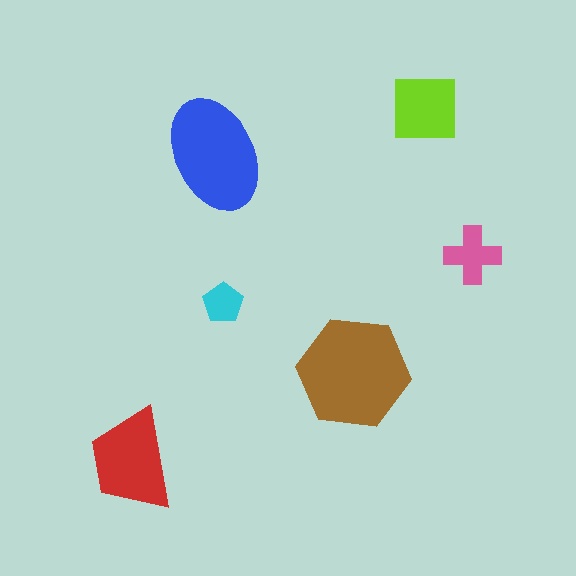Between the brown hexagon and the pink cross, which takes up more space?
The brown hexagon.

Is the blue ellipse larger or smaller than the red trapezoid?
Larger.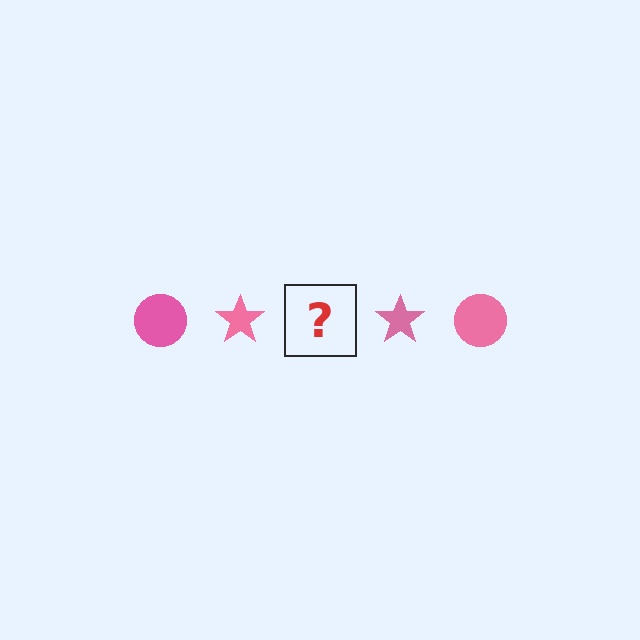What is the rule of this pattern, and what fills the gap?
The rule is that the pattern cycles through circle, star shapes in pink. The gap should be filled with a pink circle.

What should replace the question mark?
The question mark should be replaced with a pink circle.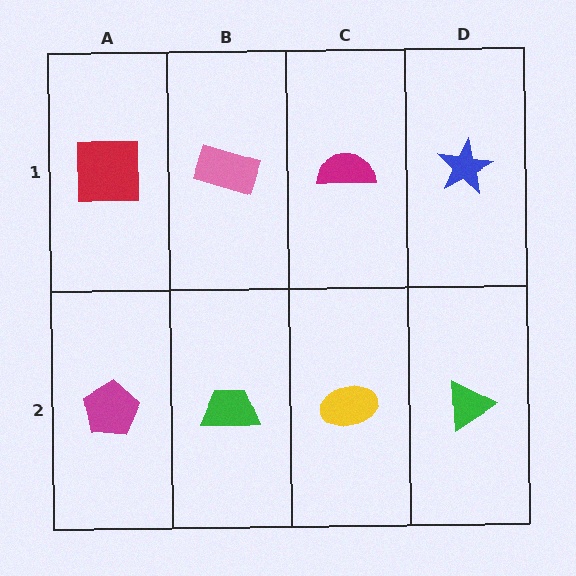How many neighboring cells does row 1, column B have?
3.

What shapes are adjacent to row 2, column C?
A magenta semicircle (row 1, column C), a green trapezoid (row 2, column B), a green triangle (row 2, column D).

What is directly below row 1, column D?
A green triangle.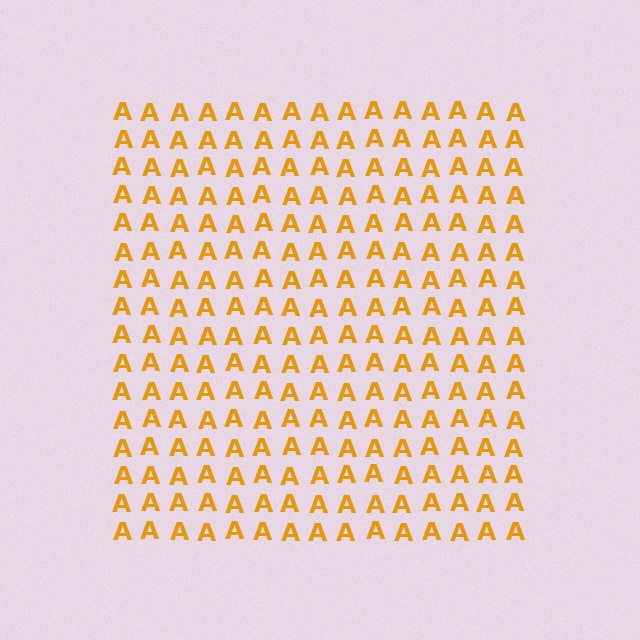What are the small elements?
The small elements are letter A's.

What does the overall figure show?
The overall figure shows a square.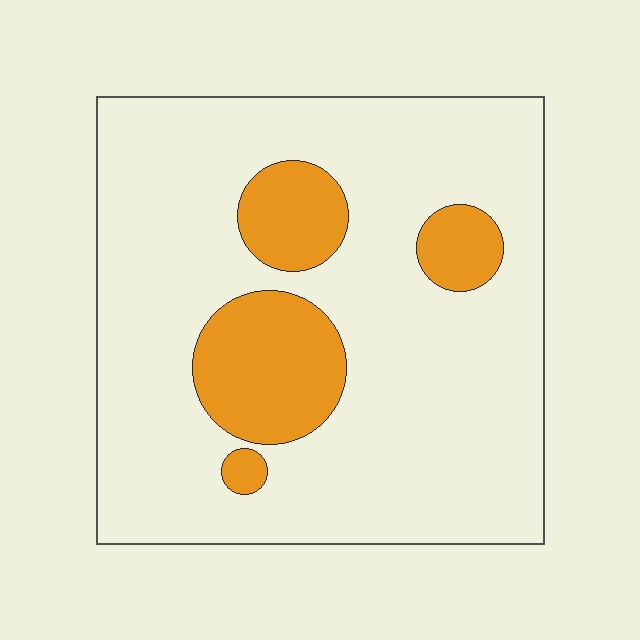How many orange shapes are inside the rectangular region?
4.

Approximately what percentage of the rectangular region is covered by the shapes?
Approximately 20%.